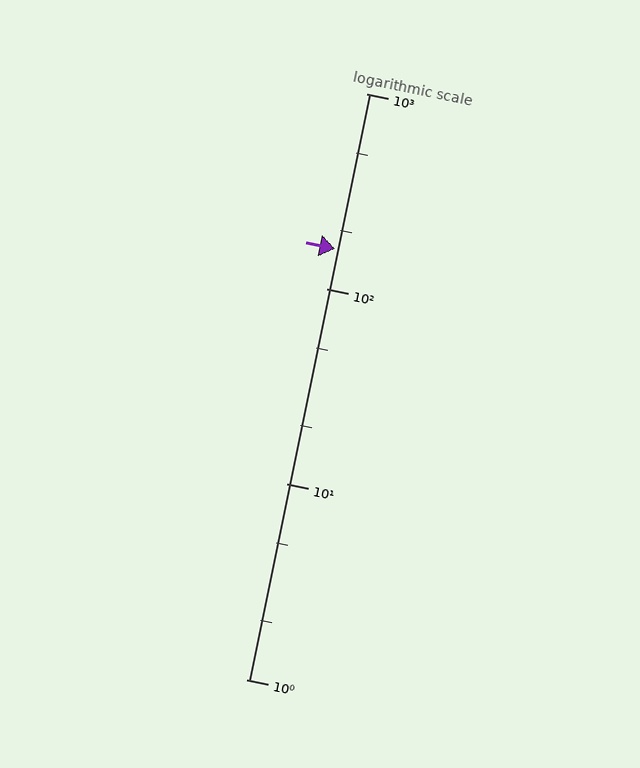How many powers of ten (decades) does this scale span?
The scale spans 3 decades, from 1 to 1000.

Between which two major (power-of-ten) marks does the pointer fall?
The pointer is between 100 and 1000.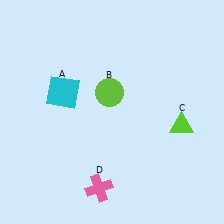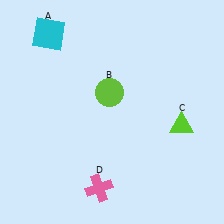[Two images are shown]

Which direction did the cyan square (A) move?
The cyan square (A) moved up.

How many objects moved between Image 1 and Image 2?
1 object moved between the two images.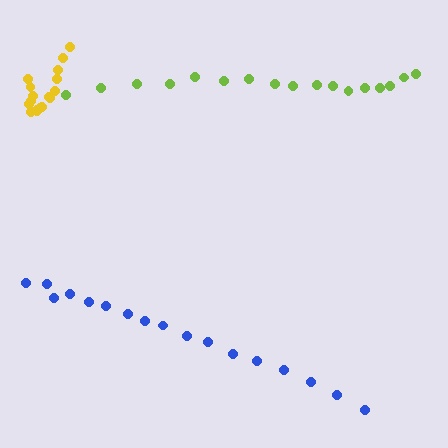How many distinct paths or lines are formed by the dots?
There are 3 distinct paths.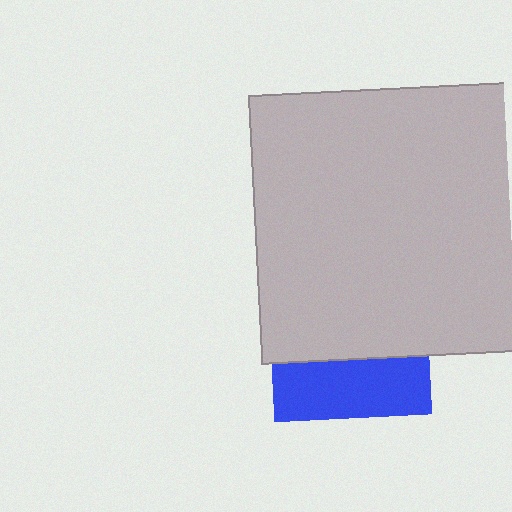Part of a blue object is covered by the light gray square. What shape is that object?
It is a square.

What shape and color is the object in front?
The object in front is a light gray square.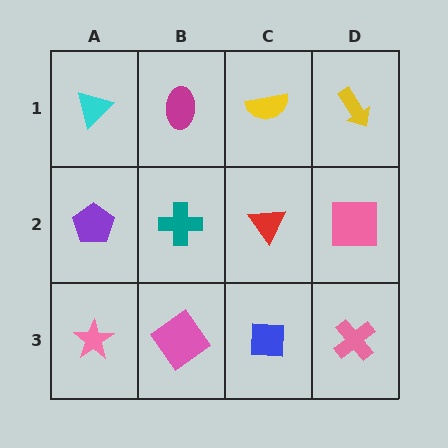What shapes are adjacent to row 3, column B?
A teal cross (row 2, column B), a pink star (row 3, column A), a blue square (row 3, column C).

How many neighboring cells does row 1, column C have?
3.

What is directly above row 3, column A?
A purple pentagon.